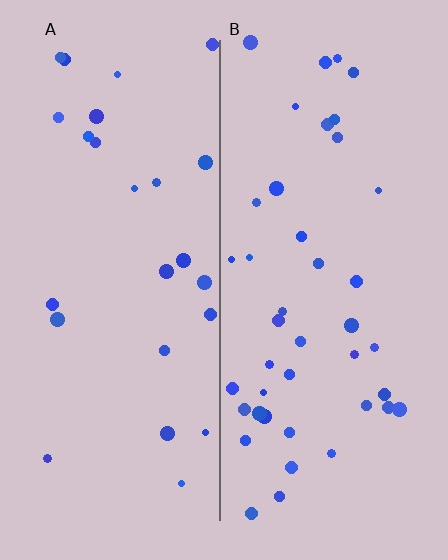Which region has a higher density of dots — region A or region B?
B (the right).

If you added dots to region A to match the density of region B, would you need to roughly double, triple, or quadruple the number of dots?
Approximately double.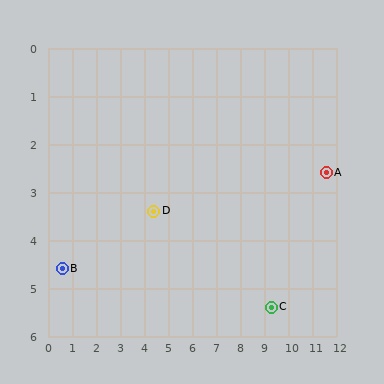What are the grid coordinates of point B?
Point B is at approximately (0.6, 4.6).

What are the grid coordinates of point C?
Point C is at approximately (9.3, 5.4).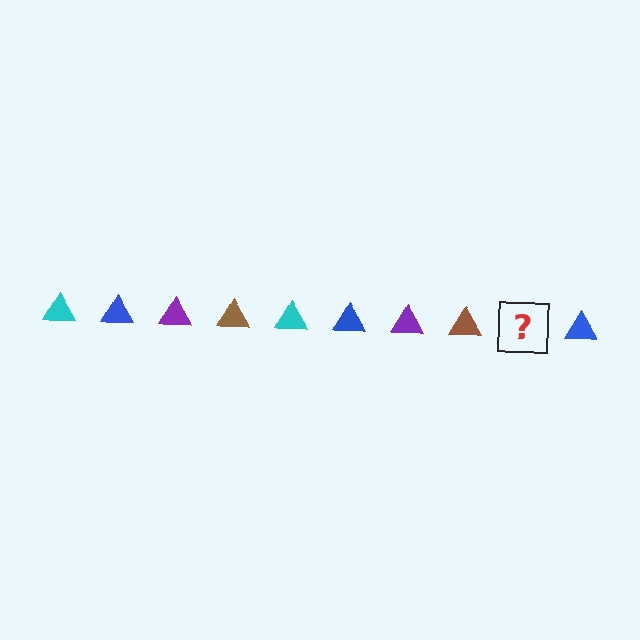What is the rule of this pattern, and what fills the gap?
The rule is that the pattern cycles through cyan, blue, purple, brown triangles. The gap should be filled with a cyan triangle.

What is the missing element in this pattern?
The missing element is a cyan triangle.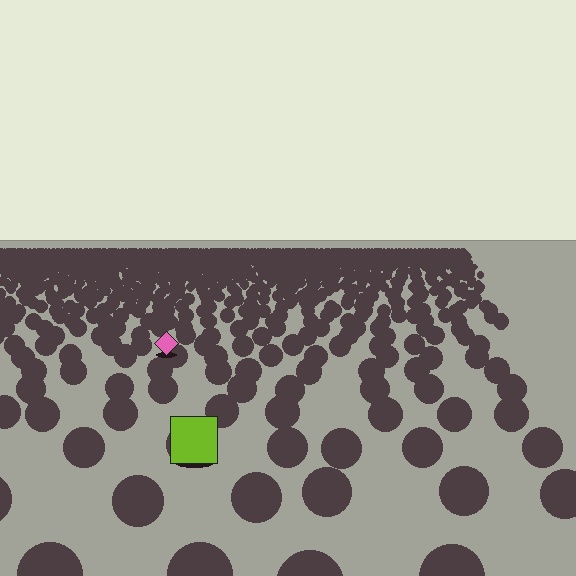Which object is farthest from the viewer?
The pink diamond is farthest from the viewer. It appears smaller and the ground texture around it is denser.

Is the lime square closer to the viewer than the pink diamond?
Yes. The lime square is closer — you can tell from the texture gradient: the ground texture is coarser near it.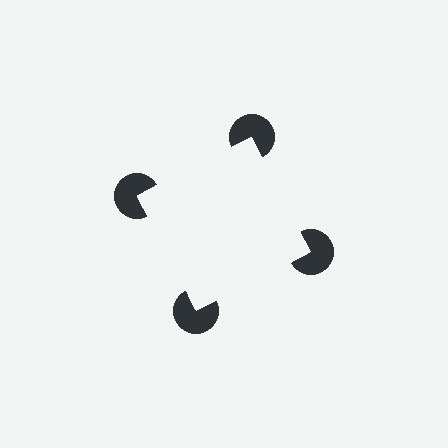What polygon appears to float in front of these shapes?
An illusory square — its edges are inferred from the aligned wedge cuts in the pac-man discs, not physically drawn.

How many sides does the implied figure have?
4 sides.